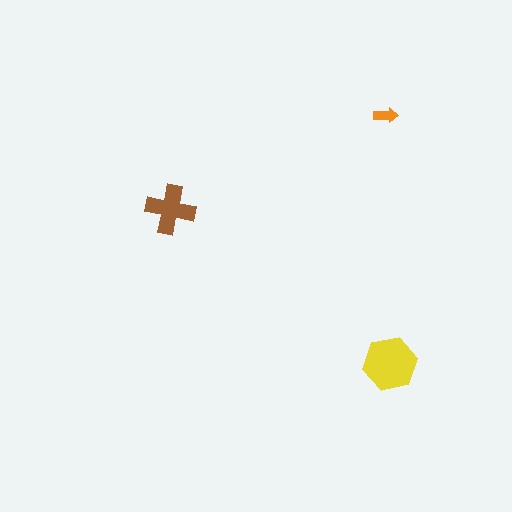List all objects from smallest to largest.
The orange arrow, the brown cross, the yellow hexagon.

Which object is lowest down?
The yellow hexagon is bottommost.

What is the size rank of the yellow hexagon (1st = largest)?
1st.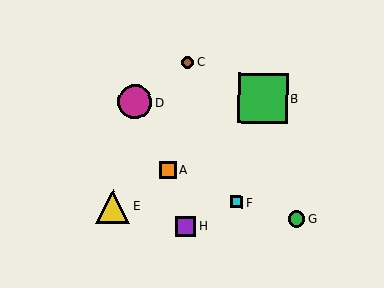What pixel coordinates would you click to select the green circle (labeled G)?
Click at (297, 219) to select the green circle G.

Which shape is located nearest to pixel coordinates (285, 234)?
The green circle (labeled G) at (297, 219) is nearest to that location.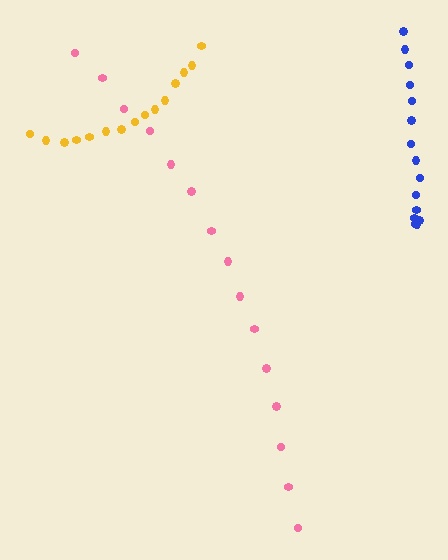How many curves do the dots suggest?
There are 3 distinct paths.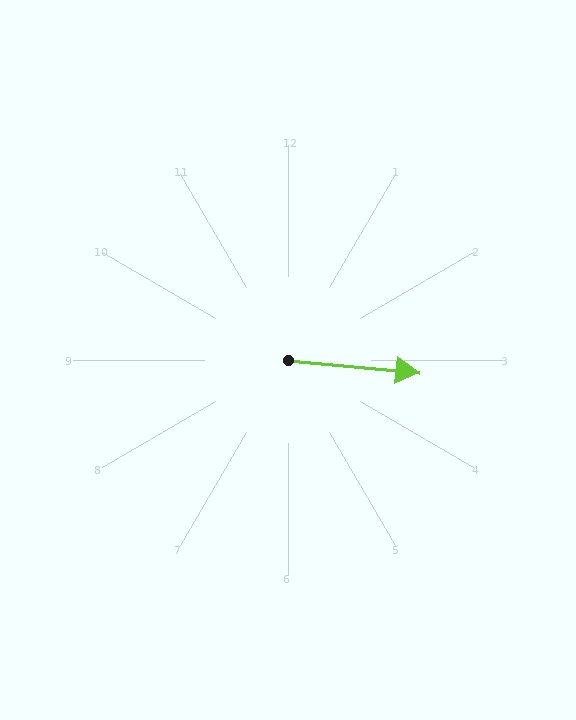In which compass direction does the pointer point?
East.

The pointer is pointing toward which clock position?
Roughly 3 o'clock.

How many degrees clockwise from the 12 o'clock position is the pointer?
Approximately 95 degrees.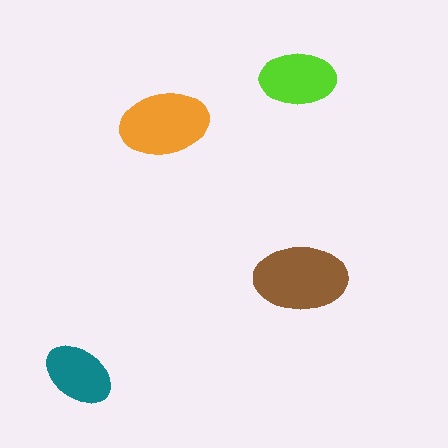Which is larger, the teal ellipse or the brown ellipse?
The brown one.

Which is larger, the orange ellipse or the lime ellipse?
The orange one.